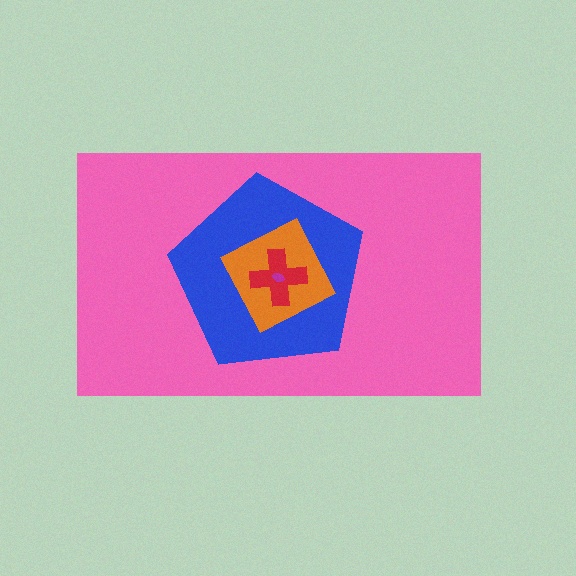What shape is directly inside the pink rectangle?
The blue pentagon.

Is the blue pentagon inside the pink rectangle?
Yes.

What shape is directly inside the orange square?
The red cross.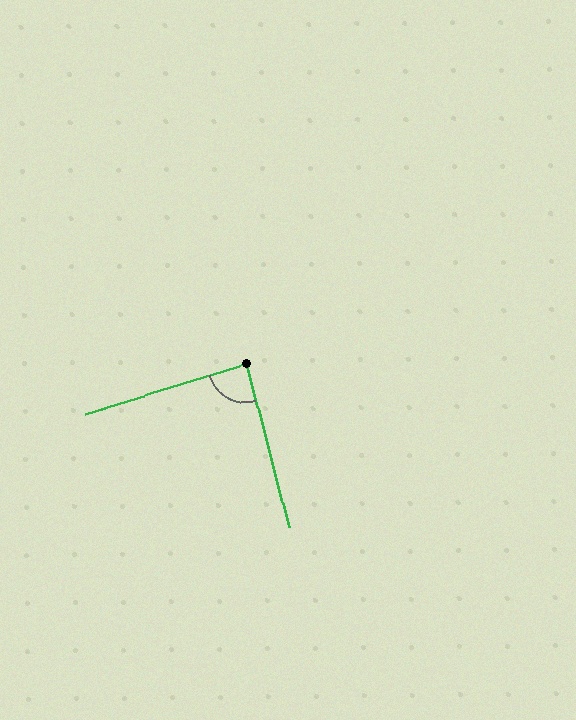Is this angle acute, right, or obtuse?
It is approximately a right angle.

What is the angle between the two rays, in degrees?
Approximately 87 degrees.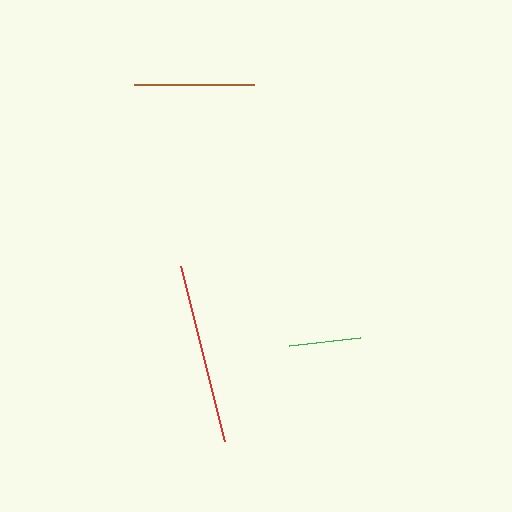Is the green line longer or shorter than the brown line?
The brown line is longer than the green line.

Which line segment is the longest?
The red line is the longest at approximately 180 pixels.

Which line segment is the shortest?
The green line is the shortest at approximately 71 pixels.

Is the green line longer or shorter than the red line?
The red line is longer than the green line.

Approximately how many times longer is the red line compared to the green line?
The red line is approximately 2.5 times the length of the green line.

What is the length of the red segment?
The red segment is approximately 180 pixels long.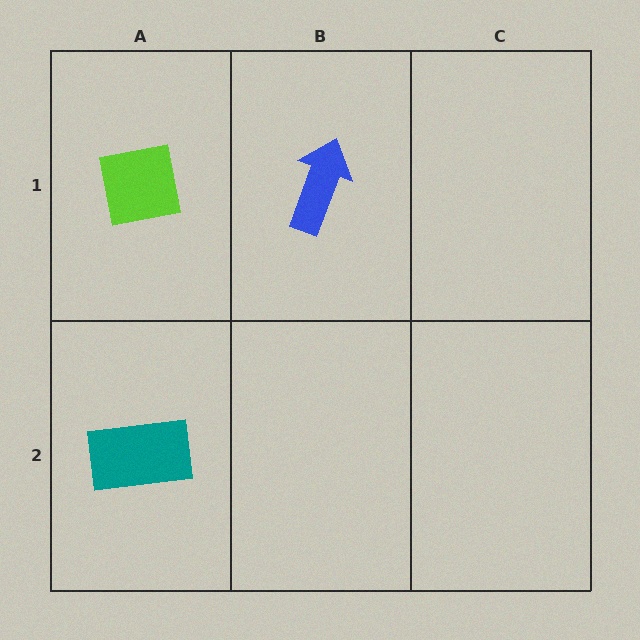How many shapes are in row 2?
1 shape.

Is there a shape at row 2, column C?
No, that cell is empty.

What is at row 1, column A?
A lime square.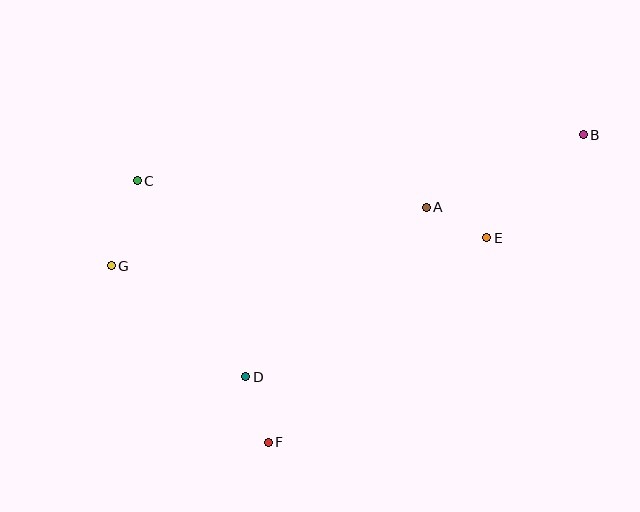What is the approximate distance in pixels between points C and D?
The distance between C and D is approximately 224 pixels.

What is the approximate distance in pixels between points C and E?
The distance between C and E is approximately 354 pixels.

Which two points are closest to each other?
Points A and E are closest to each other.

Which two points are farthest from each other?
Points B and G are farthest from each other.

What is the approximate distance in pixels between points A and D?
The distance between A and D is approximately 248 pixels.